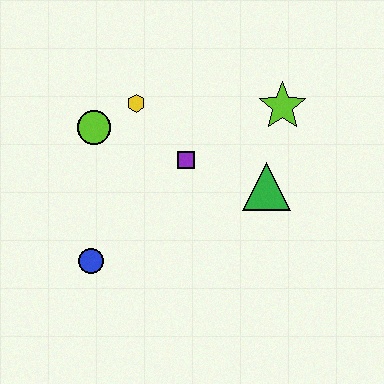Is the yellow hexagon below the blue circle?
No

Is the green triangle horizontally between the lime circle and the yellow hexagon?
No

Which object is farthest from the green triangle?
The blue circle is farthest from the green triangle.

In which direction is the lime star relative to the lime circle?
The lime star is to the right of the lime circle.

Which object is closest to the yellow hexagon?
The lime circle is closest to the yellow hexagon.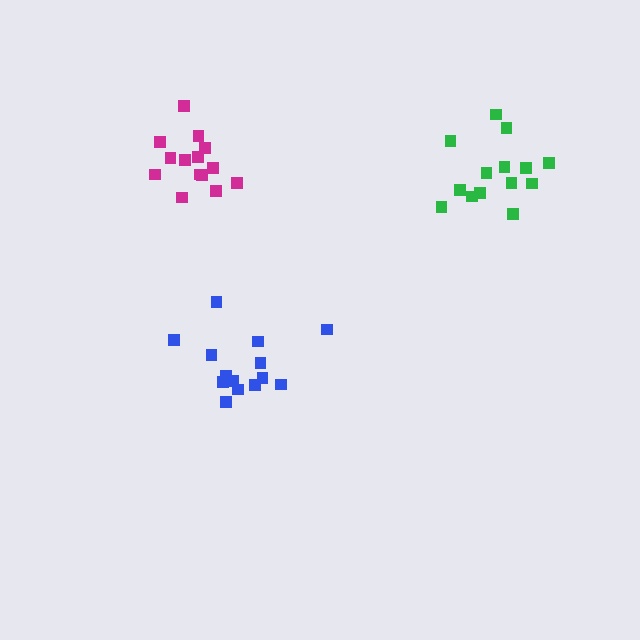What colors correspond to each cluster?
The clusters are colored: green, magenta, blue.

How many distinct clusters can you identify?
There are 3 distinct clusters.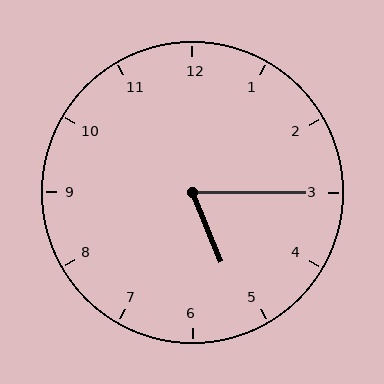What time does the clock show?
5:15.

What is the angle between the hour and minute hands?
Approximately 68 degrees.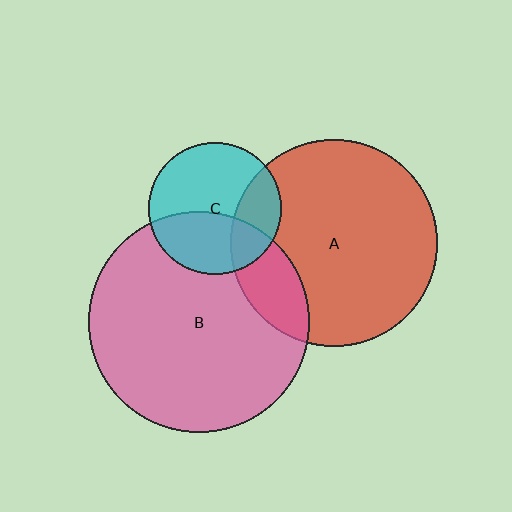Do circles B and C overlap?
Yes.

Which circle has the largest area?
Circle B (pink).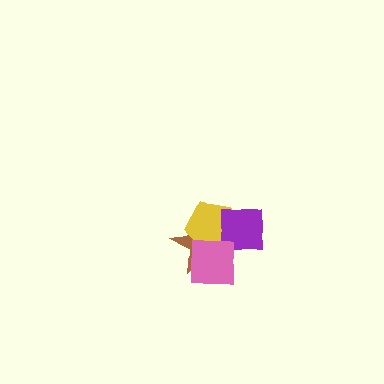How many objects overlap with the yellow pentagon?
3 objects overlap with the yellow pentagon.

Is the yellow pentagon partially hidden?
Yes, it is partially covered by another shape.